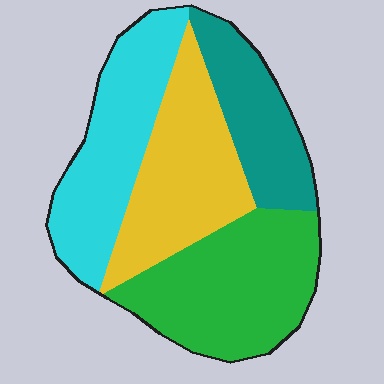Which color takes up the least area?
Teal, at roughly 20%.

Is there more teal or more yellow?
Yellow.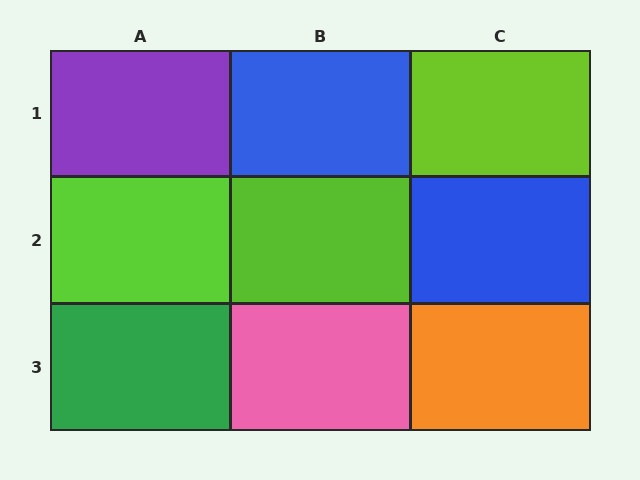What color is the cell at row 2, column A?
Lime.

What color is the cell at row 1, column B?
Blue.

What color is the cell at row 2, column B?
Lime.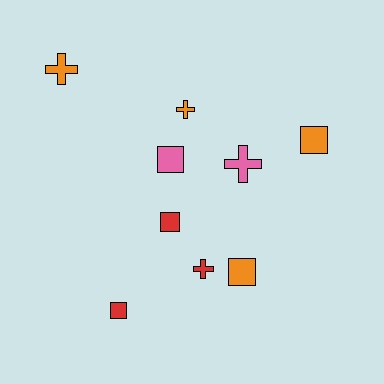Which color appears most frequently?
Orange, with 4 objects.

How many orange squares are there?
There are 2 orange squares.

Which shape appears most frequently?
Square, with 5 objects.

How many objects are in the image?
There are 9 objects.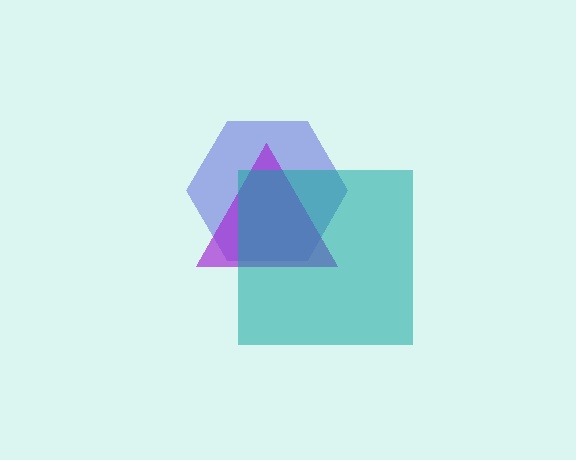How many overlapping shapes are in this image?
There are 3 overlapping shapes in the image.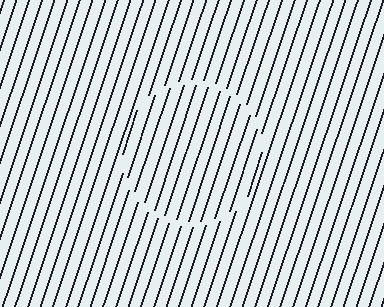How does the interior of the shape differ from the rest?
The interior of the shape contains the same grating, shifted by half a period — the contour is defined by the phase discontinuity where line-ends from the inner and outer gratings abut.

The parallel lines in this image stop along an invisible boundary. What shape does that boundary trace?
An illusory circle. The interior of the shape contains the same grating, shifted by half a period — the contour is defined by the phase discontinuity where line-ends from the inner and outer gratings abut.